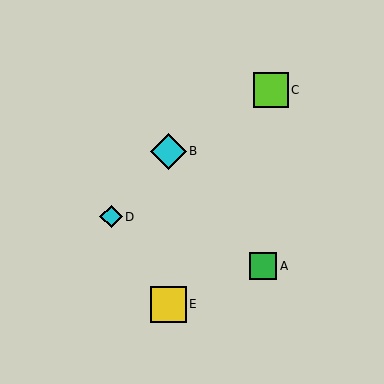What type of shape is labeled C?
Shape C is a lime square.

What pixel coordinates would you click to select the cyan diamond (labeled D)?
Click at (111, 217) to select the cyan diamond D.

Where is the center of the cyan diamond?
The center of the cyan diamond is at (111, 217).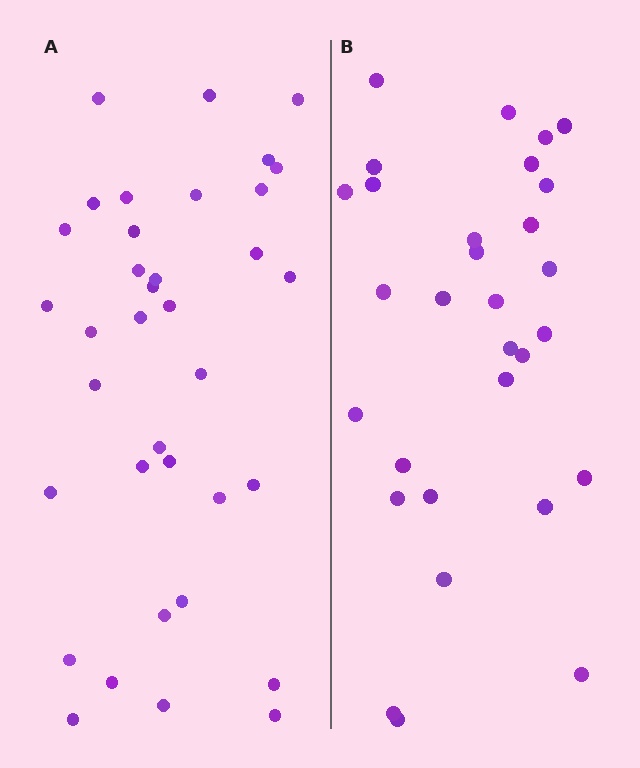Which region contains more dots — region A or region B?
Region A (the left region) has more dots.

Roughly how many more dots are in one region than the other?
Region A has about 6 more dots than region B.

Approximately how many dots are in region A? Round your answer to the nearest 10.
About 40 dots. (The exact count is 36, which rounds to 40.)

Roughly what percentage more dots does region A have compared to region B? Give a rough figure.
About 20% more.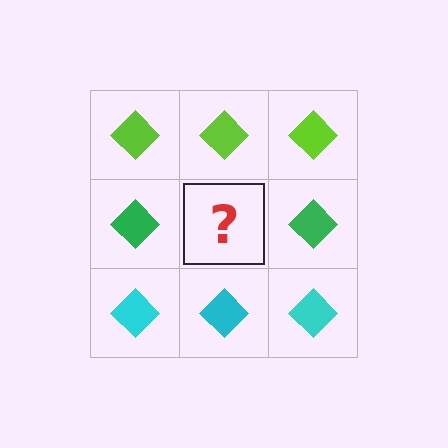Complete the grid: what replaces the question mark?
The question mark should be replaced with a green diamond.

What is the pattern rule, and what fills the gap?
The rule is that each row has a consistent color. The gap should be filled with a green diamond.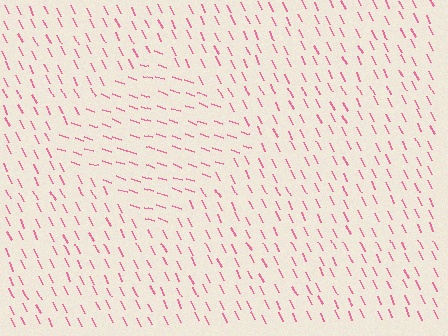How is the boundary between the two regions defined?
The boundary is defined purely by a change in line orientation (approximately 45 degrees difference). All lines are the same color and thickness.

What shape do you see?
I see a diamond.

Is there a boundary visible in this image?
Yes, there is a texture boundary formed by a change in line orientation.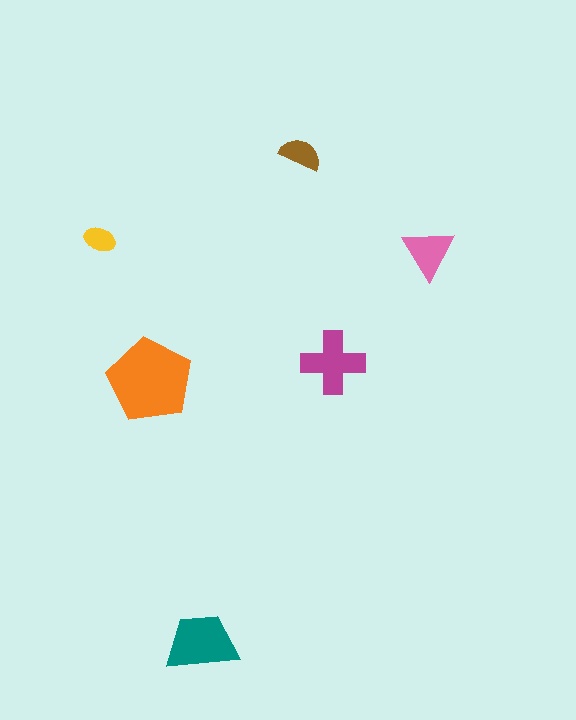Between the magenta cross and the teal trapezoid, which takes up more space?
The teal trapezoid.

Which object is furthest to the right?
The pink triangle is rightmost.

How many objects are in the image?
There are 6 objects in the image.